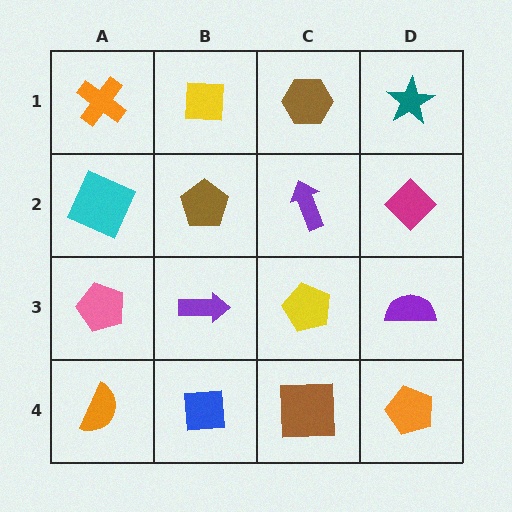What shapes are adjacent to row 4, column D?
A purple semicircle (row 3, column D), a brown square (row 4, column C).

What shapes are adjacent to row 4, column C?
A yellow pentagon (row 3, column C), a blue square (row 4, column B), an orange pentagon (row 4, column D).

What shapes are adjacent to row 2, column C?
A brown hexagon (row 1, column C), a yellow pentagon (row 3, column C), a brown pentagon (row 2, column B), a magenta diamond (row 2, column D).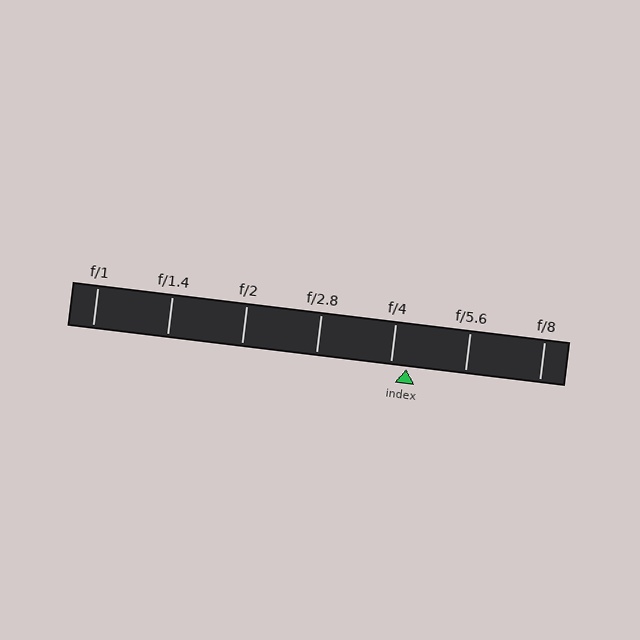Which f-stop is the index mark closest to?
The index mark is closest to f/4.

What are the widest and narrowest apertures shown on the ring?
The widest aperture shown is f/1 and the narrowest is f/8.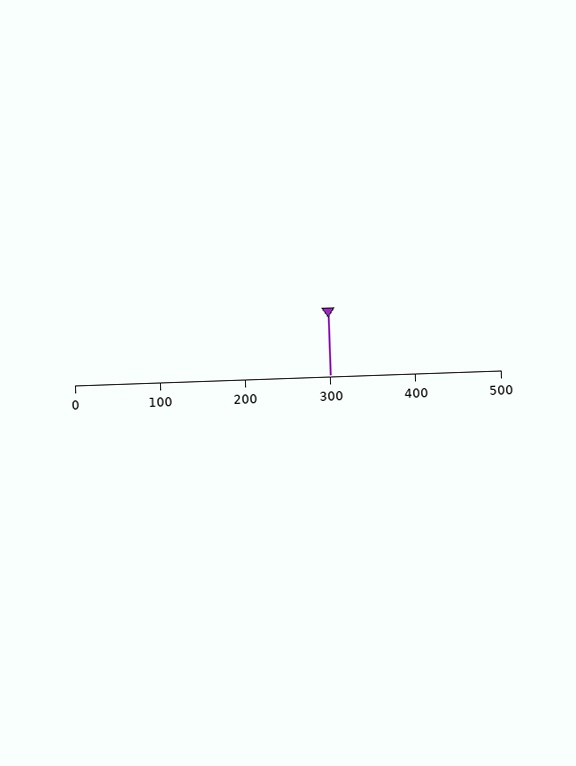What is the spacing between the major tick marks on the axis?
The major ticks are spaced 100 apart.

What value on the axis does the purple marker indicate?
The marker indicates approximately 300.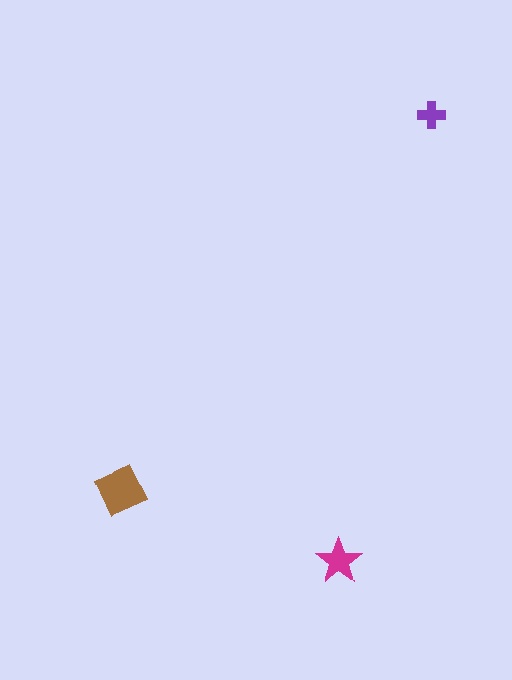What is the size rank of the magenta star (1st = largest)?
2nd.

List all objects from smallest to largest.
The purple cross, the magenta star, the brown diamond.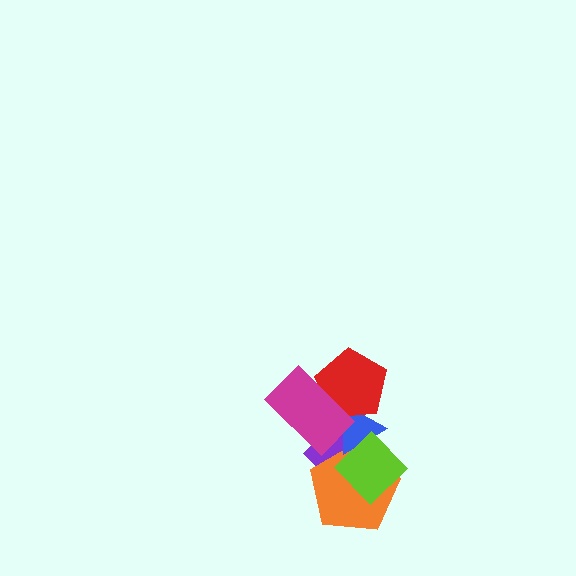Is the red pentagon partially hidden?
Yes, it is partially covered by another shape.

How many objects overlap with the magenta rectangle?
3 objects overlap with the magenta rectangle.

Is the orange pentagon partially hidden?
Yes, it is partially covered by another shape.